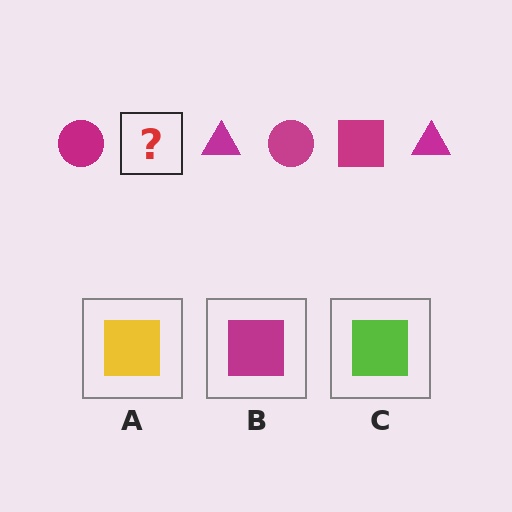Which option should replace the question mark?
Option B.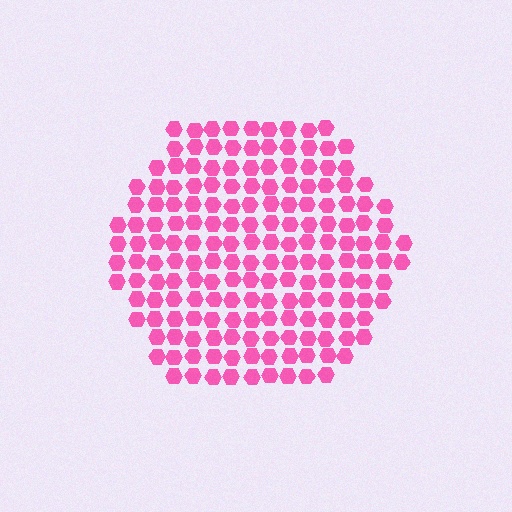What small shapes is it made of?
It is made of small hexagons.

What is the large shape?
The large shape is a hexagon.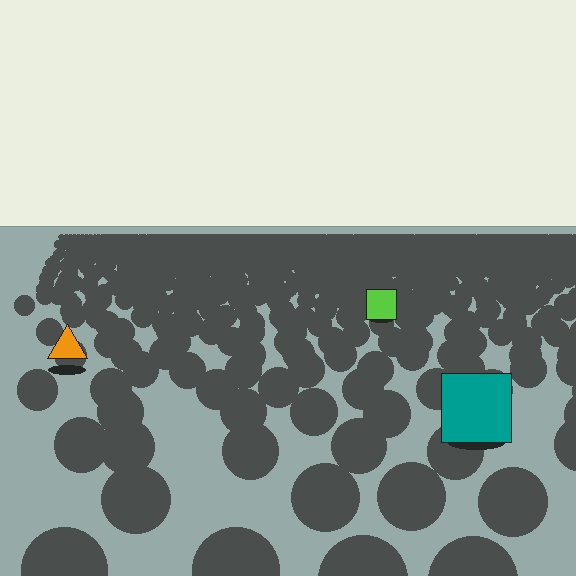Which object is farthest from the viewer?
The lime square is farthest from the viewer. It appears smaller and the ground texture around it is denser.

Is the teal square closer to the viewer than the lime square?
Yes. The teal square is closer — you can tell from the texture gradient: the ground texture is coarser near it.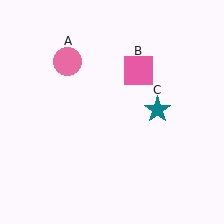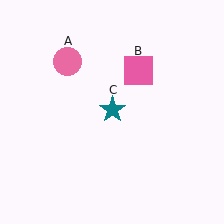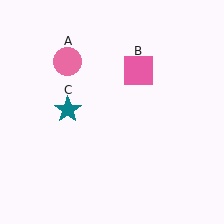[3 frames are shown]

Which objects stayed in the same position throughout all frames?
Pink circle (object A) and pink square (object B) remained stationary.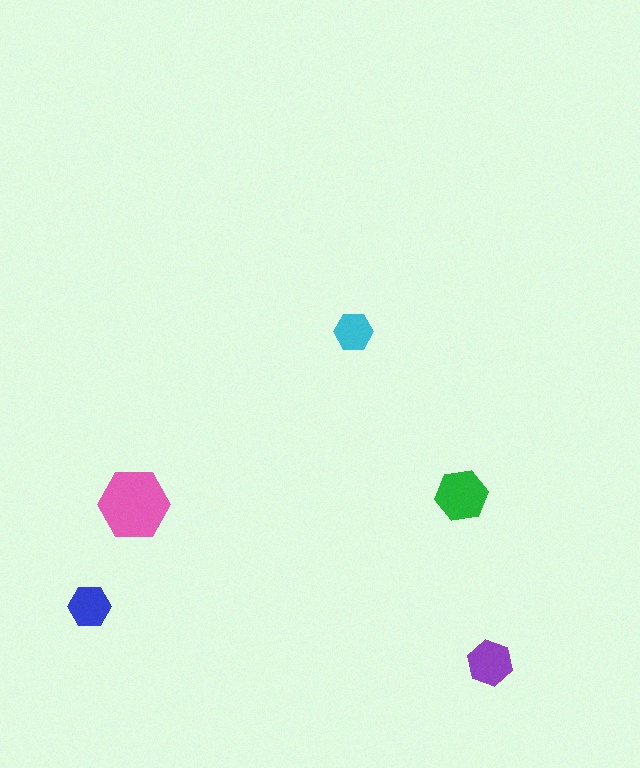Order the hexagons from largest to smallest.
the pink one, the green one, the purple one, the blue one, the cyan one.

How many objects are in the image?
There are 5 objects in the image.